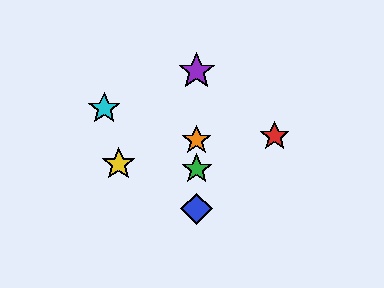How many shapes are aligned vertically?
4 shapes (the blue diamond, the green star, the purple star, the orange star) are aligned vertically.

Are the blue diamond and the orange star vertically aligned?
Yes, both are at x≈197.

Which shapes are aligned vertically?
The blue diamond, the green star, the purple star, the orange star are aligned vertically.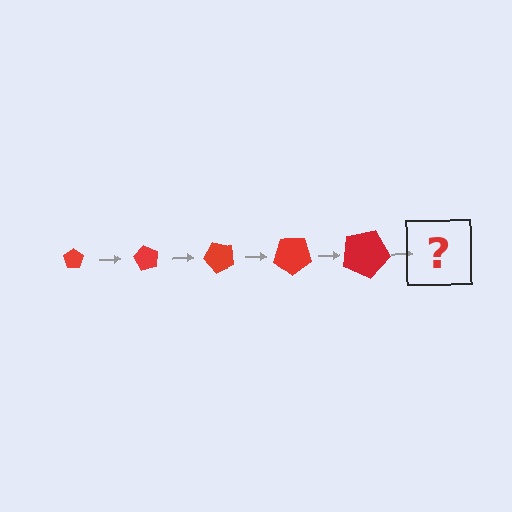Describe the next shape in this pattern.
It should be a pentagon, larger than the previous one and rotated 300 degrees from the start.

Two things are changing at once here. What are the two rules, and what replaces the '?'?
The two rules are that the pentagon grows larger each step and it rotates 60 degrees each step. The '?' should be a pentagon, larger than the previous one and rotated 300 degrees from the start.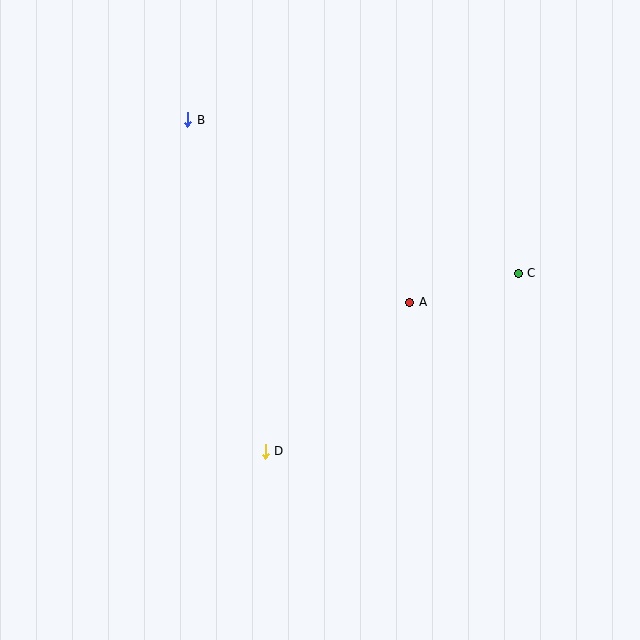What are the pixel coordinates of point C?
Point C is at (518, 273).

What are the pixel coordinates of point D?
Point D is at (265, 451).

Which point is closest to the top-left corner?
Point B is closest to the top-left corner.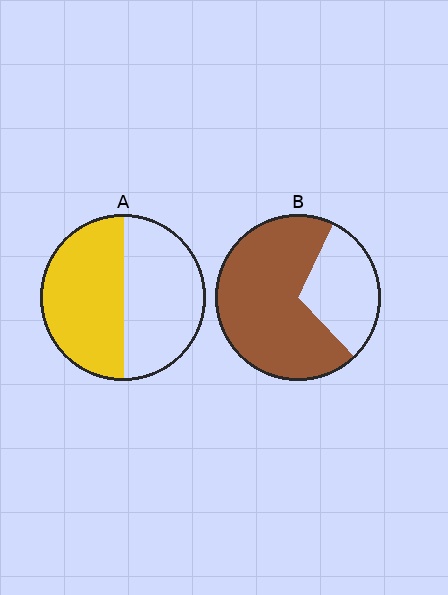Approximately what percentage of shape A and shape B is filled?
A is approximately 50% and B is approximately 70%.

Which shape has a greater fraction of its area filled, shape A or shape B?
Shape B.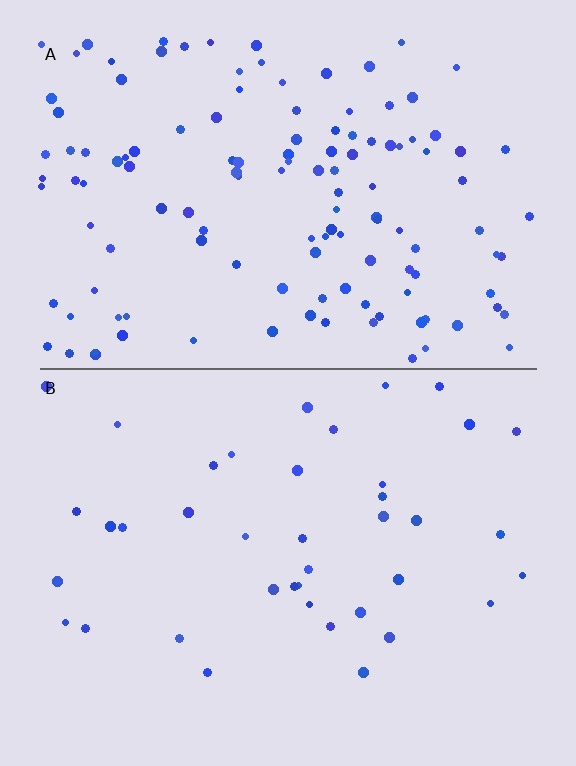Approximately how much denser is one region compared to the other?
Approximately 3.2× — region A over region B.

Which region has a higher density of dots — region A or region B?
A (the top).